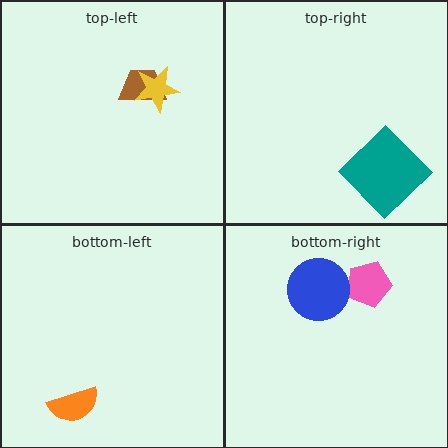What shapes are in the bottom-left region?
The orange semicircle.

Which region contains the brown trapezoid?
The top-left region.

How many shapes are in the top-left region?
2.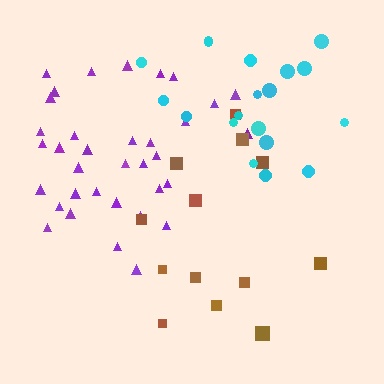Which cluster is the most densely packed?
Purple.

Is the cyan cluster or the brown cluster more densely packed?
Cyan.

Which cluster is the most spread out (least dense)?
Brown.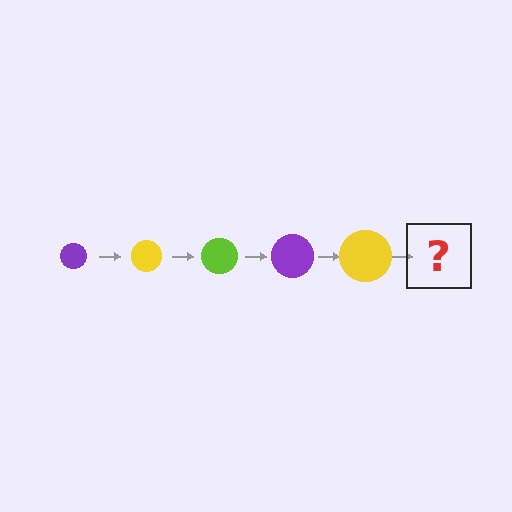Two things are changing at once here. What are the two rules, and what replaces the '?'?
The two rules are that the circle grows larger each step and the color cycles through purple, yellow, and lime. The '?' should be a lime circle, larger than the previous one.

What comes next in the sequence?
The next element should be a lime circle, larger than the previous one.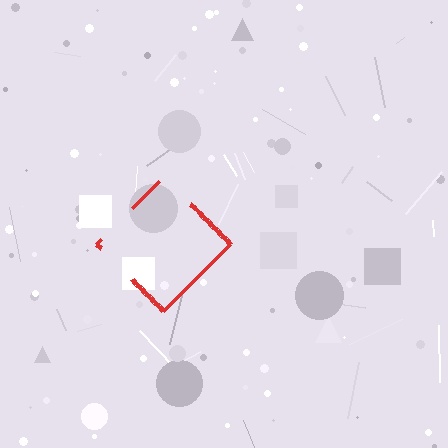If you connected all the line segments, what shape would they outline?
They would outline a diamond.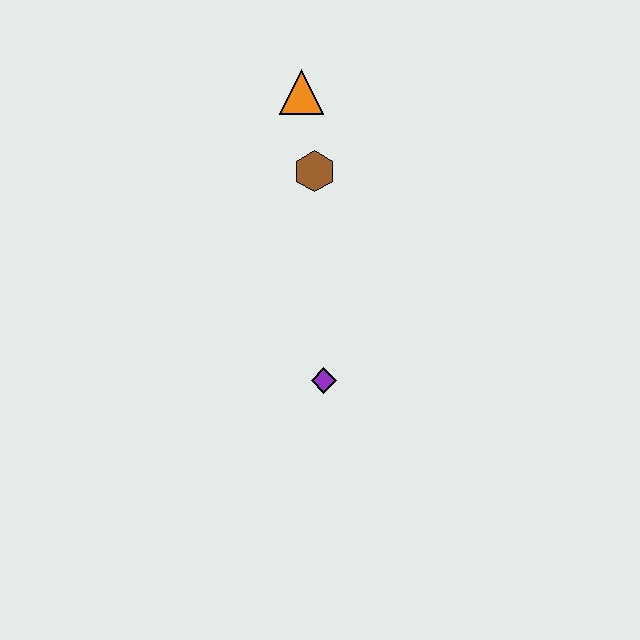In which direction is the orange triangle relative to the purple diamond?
The orange triangle is above the purple diamond.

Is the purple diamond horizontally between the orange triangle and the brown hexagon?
No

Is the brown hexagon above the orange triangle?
No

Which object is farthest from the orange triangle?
The purple diamond is farthest from the orange triangle.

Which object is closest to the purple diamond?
The brown hexagon is closest to the purple diamond.